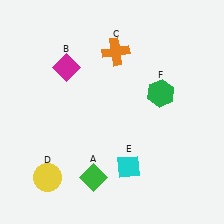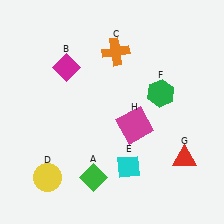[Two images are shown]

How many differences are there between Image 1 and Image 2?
There are 2 differences between the two images.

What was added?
A red triangle (G), a magenta square (H) were added in Image 2.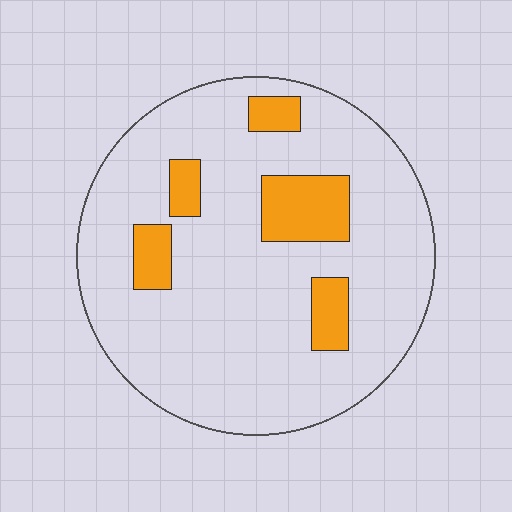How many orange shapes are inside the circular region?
5.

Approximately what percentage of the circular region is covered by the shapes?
Approximately 15%.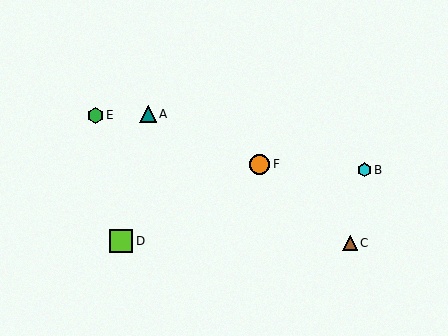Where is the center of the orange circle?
The center of the orange circle is at (260, 164).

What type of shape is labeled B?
Shape B is a cyan hexagon.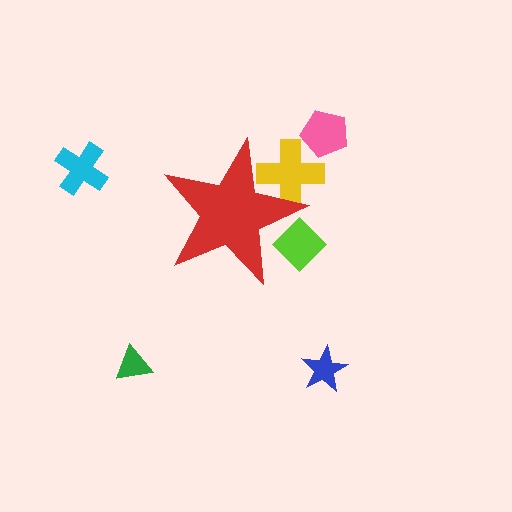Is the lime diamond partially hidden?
Yes, the lime diamond is partially hidden behind the red star.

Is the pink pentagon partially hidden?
No, the pink pentagon is fully visible.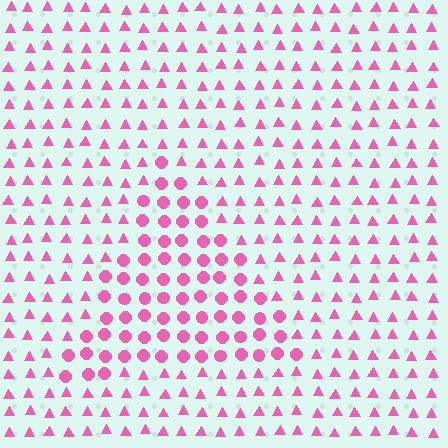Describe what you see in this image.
The image is filled with small pink elements arranged in a uniform grid. A triangle-shaped region contains circles, while the surrounding area contains triangles. The boundary is defined purely by the change in element shape.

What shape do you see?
I see a triangle.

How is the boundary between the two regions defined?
The boundary is defined by a change in element shape: circles inside vs. triangles outside. All elements share the same color and spacing.